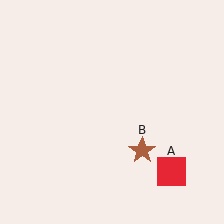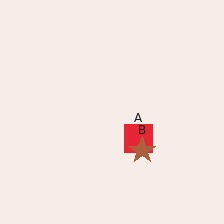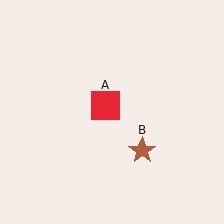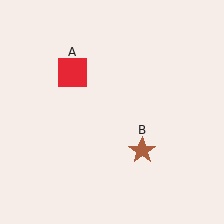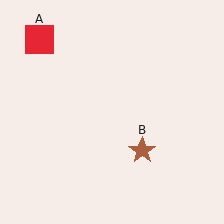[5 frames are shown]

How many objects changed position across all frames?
1 object changed position: red square (object A).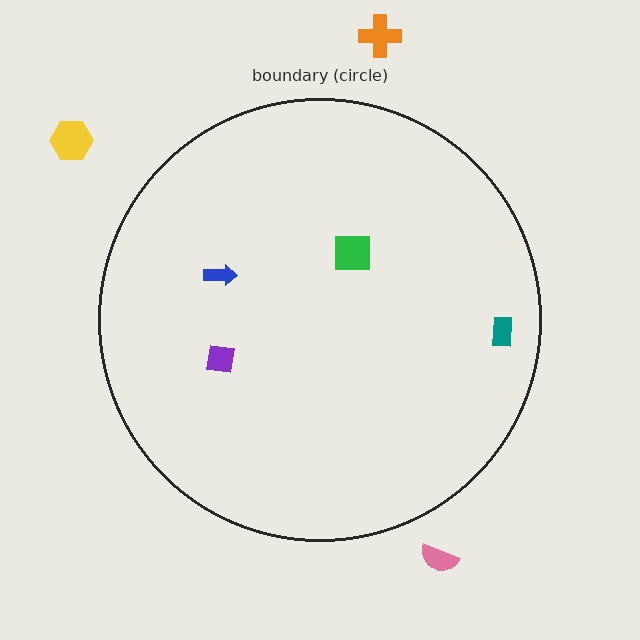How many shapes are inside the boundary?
4 inside, 3 outside.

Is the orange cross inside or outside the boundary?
Outside.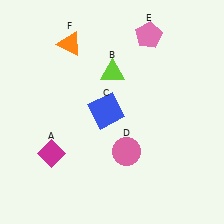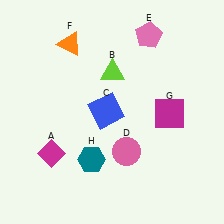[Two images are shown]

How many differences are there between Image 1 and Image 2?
There are 2 differences between the two images.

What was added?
A magenta square (G), a teal hexagon (H) were added in Image 2.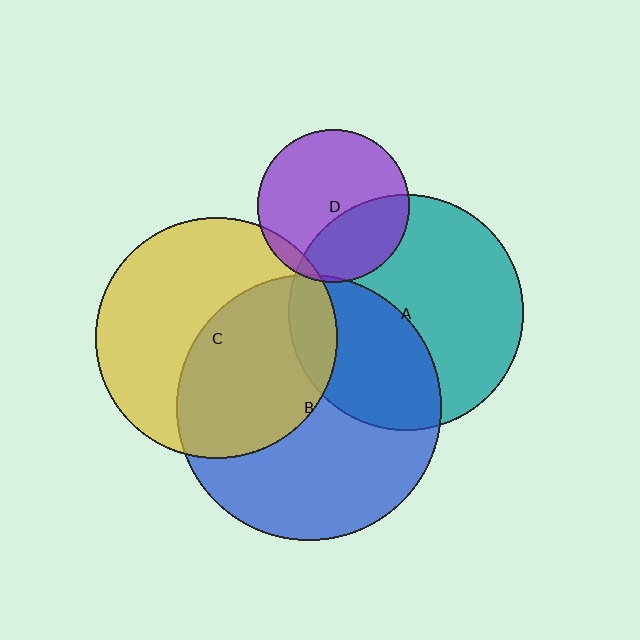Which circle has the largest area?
Circle B (blue).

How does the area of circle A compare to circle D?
Approximately 2.4 times.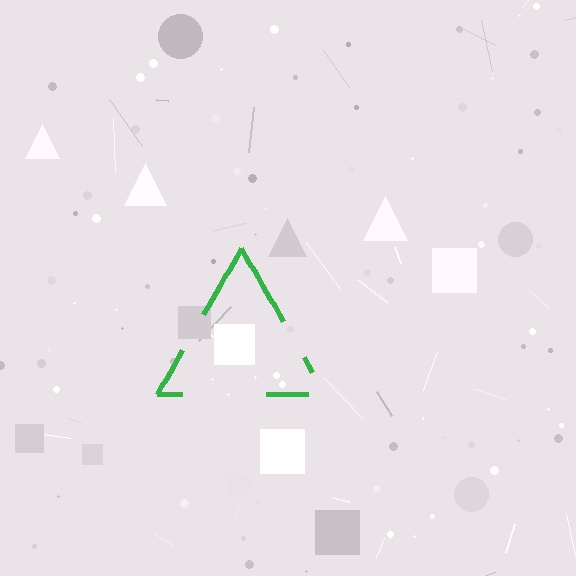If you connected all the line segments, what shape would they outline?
They would outline a triangle.